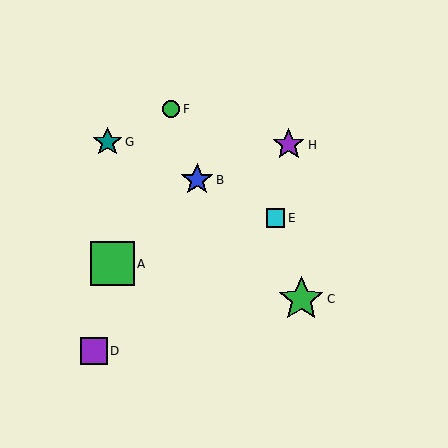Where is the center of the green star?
The center of the green star is at (301, 299).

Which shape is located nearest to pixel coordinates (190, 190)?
The blue star (labeled B) at (197, 180) is nearest to that location.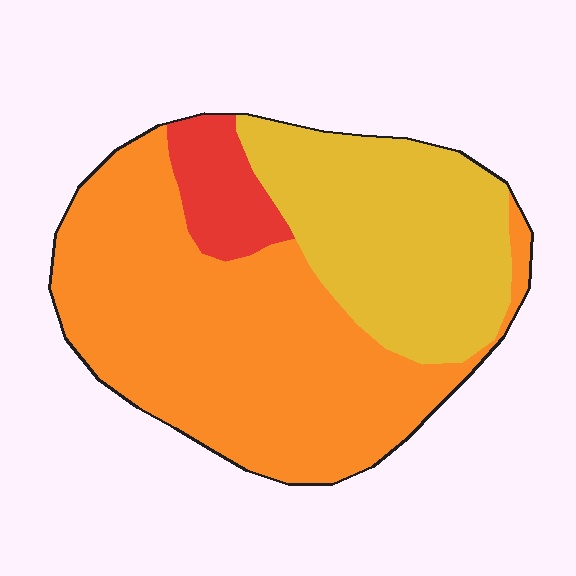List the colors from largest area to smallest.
From largest to smallest: orange, yellow, red.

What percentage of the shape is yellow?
Yellow takes up about one third (1/3) of the shape.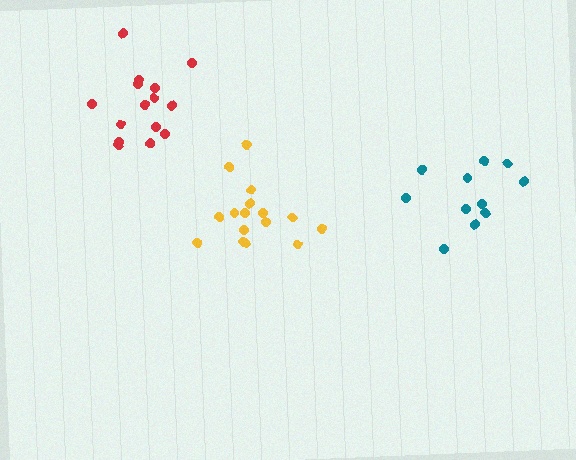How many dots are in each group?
Group 1: 16 dots, Group 2: 15 dots, Group 3: 11 dots (42 total).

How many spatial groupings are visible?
There are 3 spatial groupings.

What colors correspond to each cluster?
The clusters are colored: yellow, red, teal.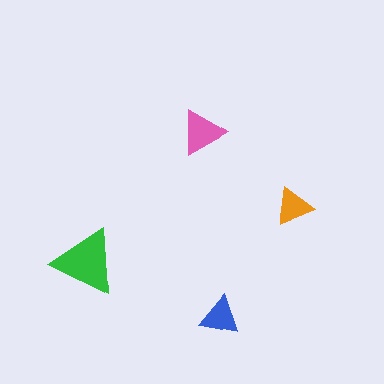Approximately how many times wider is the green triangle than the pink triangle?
About 1.5 times wider.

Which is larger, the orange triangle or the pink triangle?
The pink one.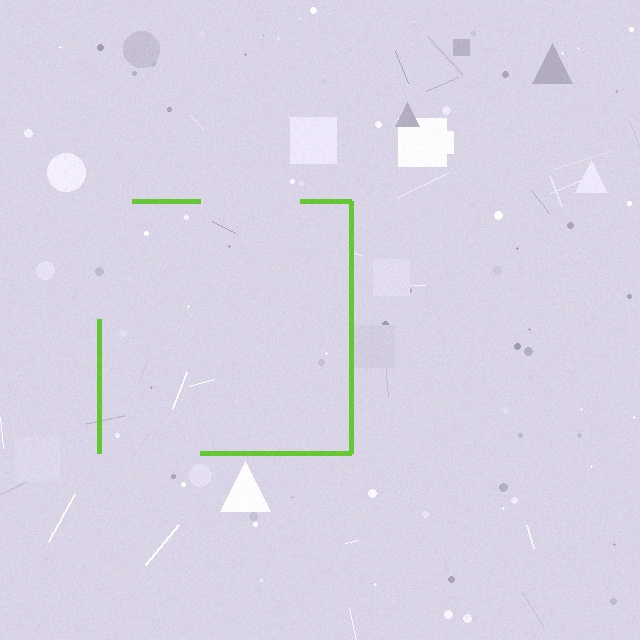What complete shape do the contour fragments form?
The contour fragments form a square.